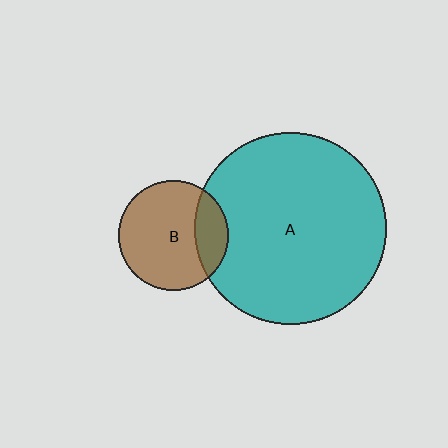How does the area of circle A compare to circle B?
Approximately 3.1 times.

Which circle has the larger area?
Circle A (teal).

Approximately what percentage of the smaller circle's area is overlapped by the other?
Approximately 25%.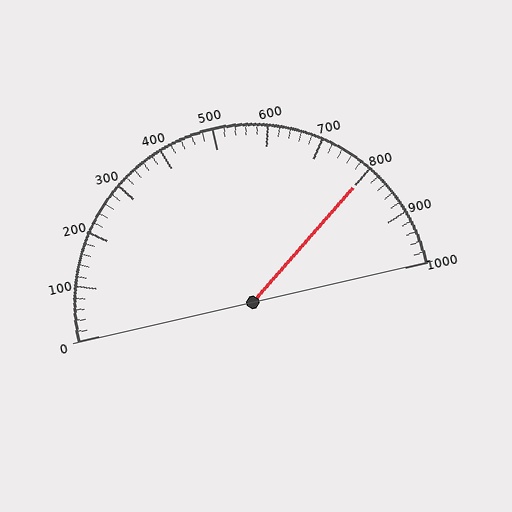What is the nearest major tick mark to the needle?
The nearest major tick mark is 800.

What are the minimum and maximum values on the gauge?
The gauge ranges from 0 to 1000.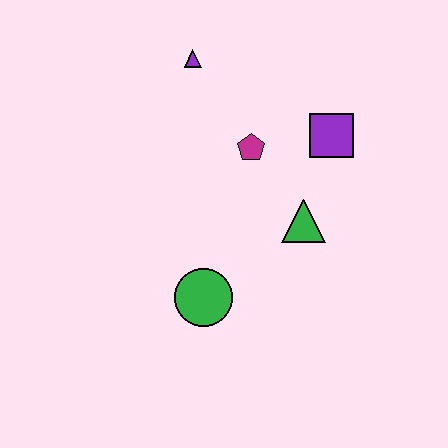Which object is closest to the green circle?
The green triangle is closest to the green circle.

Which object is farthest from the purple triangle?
The green circle is farthest from the purple triangle.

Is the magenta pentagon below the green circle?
No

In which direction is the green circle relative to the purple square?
The green circle is below the purple square.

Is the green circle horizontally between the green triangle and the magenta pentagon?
No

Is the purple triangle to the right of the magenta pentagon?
No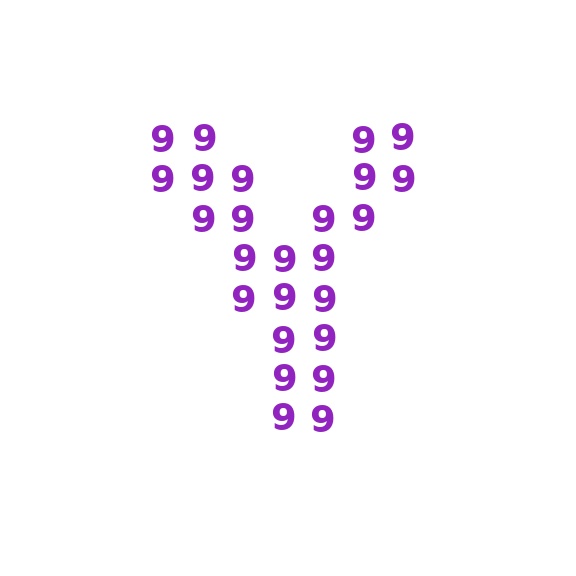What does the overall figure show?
The overall figure shows the letter Y.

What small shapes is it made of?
It is made of small digit 9's.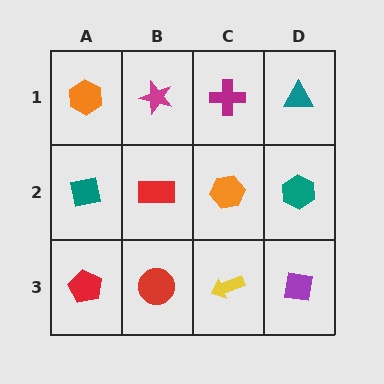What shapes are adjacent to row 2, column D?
A teal triangle (row 1, column D), a purple square (row 3, column D), an orange hexagon (row 2, column C).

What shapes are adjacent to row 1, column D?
A teal hexagon (row 2, column D), a magenta cross (row 1, column C).